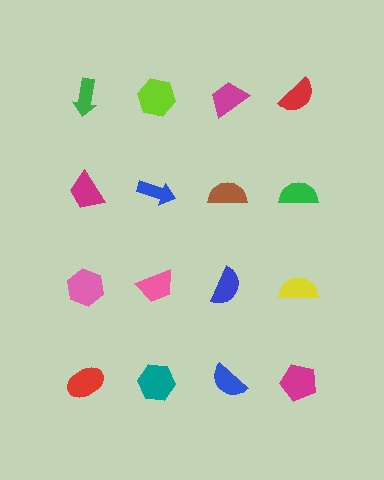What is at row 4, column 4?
A magenta pentagon.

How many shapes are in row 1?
4 shapes.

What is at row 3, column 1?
A pink hexagon.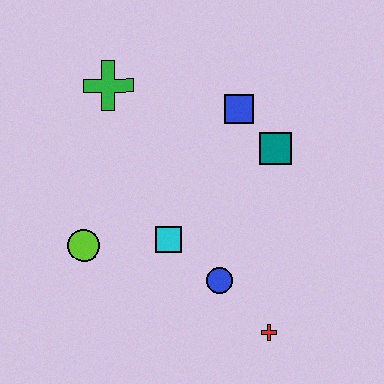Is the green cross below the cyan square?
No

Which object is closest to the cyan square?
The blue circle is closest to the cyan square.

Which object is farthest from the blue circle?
The green cross is farthest from the blue circle.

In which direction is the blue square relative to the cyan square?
The blue square is above the cyan square.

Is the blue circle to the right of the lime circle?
Yes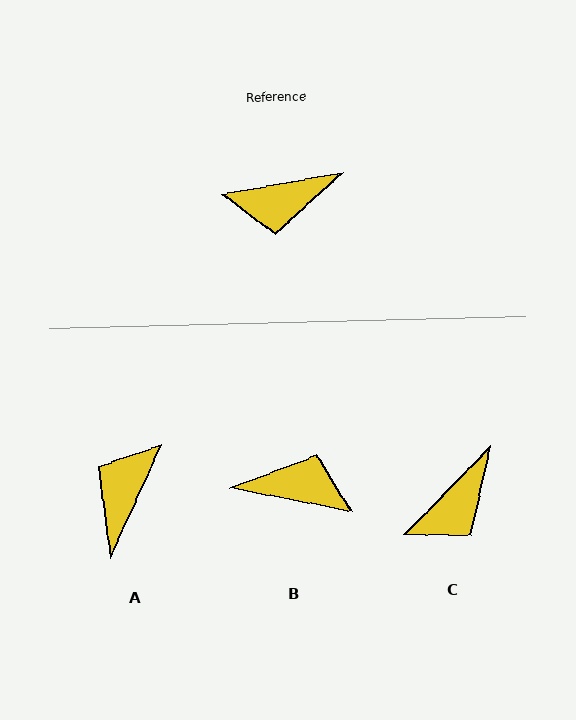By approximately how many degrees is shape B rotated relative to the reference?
Approximately 158 degrees counter-clockwise.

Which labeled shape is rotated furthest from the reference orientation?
B, about 158 degrees away.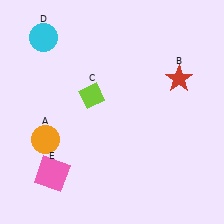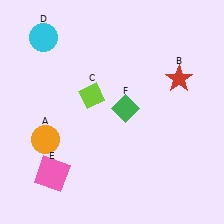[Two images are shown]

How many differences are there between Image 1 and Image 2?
There is 1 difference between the two images.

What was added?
A green diamond (F) was added in Image 2.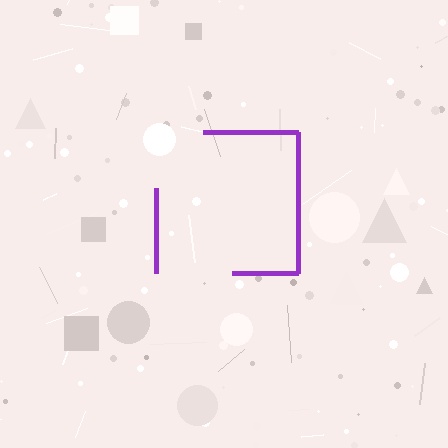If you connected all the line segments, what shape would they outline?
They would outline a square.